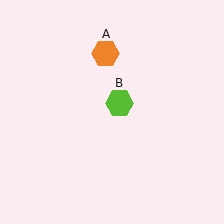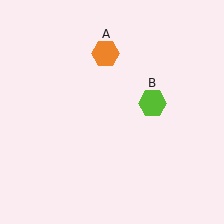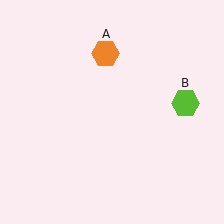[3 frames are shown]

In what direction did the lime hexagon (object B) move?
The lime hexagon (object B) moved right.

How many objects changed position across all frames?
1 object changed position: lime hexagon (object B).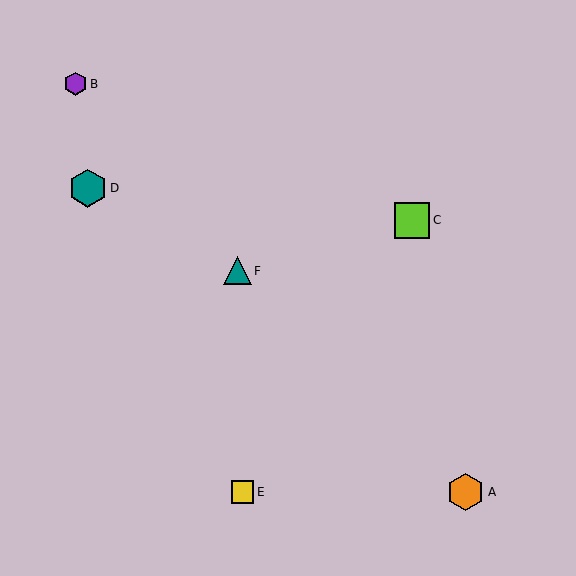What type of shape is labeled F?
Shape F is a teal triangle.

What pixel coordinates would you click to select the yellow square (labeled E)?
Click at (243, 492) to select the yellow square E.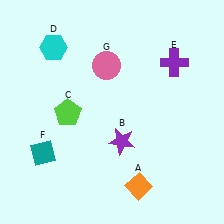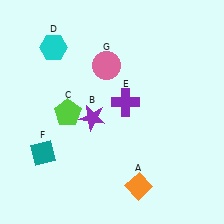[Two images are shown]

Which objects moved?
The objects that moved are: the purple star (B), the purple cross (E).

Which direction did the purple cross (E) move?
The purple cross (E) moved left.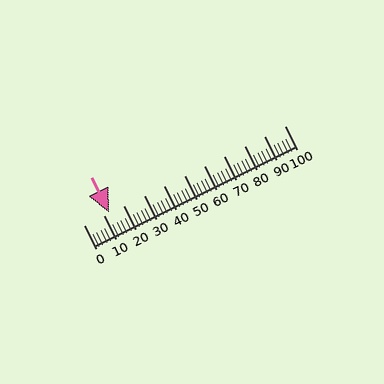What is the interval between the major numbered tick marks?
The major tick marks are spaced 10 units apart.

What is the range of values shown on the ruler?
The ruler shows values from 0 to 100.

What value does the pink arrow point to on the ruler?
The pink arrow points to approximately 13.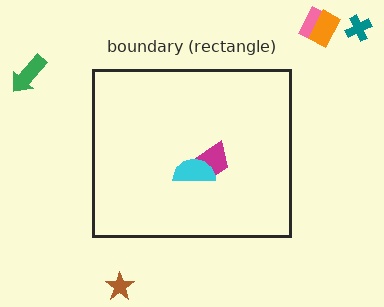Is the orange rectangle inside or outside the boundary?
Outside.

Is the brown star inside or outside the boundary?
Outside.